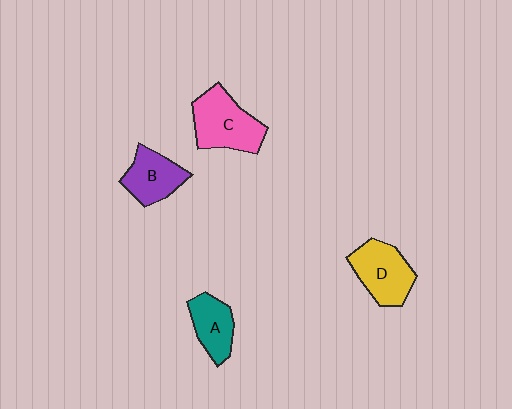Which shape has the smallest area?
Shape A (teal).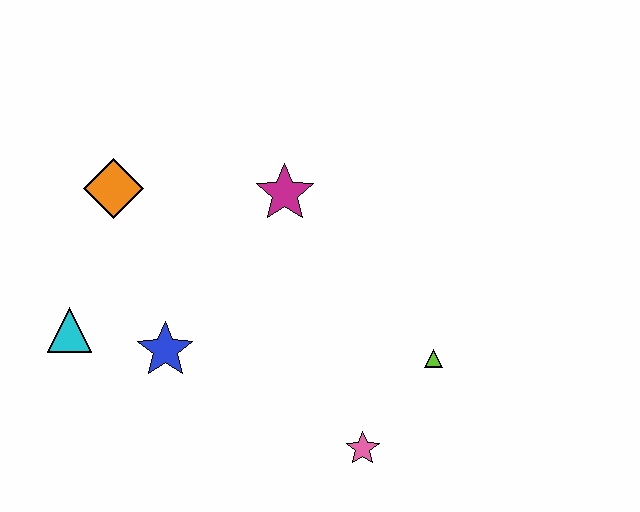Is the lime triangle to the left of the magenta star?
No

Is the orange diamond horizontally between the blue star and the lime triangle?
No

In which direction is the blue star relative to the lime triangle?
The blue star is to the left of the lime triangle.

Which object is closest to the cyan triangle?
The blue star is closest to the cyan triangle.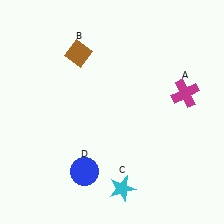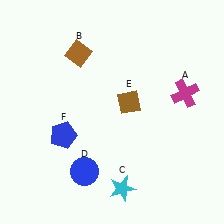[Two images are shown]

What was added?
A brown diamond (E), a blue pentagon (F) were added in Image 2.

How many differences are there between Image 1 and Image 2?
There are 2 differences between the two images.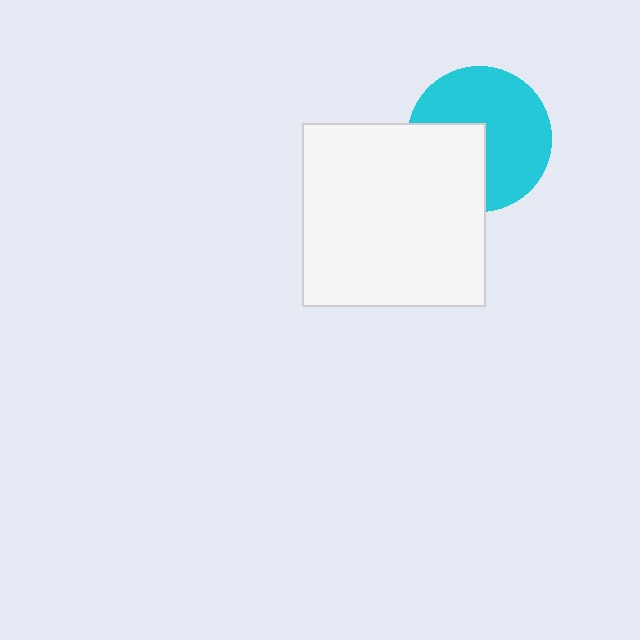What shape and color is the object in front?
The object in front is a white square.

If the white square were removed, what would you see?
You would see the complete cyan circle.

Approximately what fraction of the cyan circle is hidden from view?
Roughly 35% of the cyan circle is hidden behind the white square.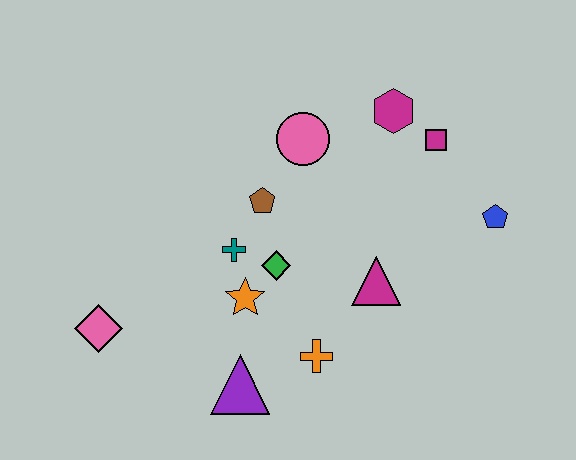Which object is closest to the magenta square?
The magenta hexagon is closest to the magenta square.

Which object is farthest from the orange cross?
The magenta hexagon is farthest from the orange cross.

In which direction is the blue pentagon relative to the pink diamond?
The blue pentagon is to the right of the pink diamond.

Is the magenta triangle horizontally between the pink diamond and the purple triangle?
No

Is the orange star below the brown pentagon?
Yes